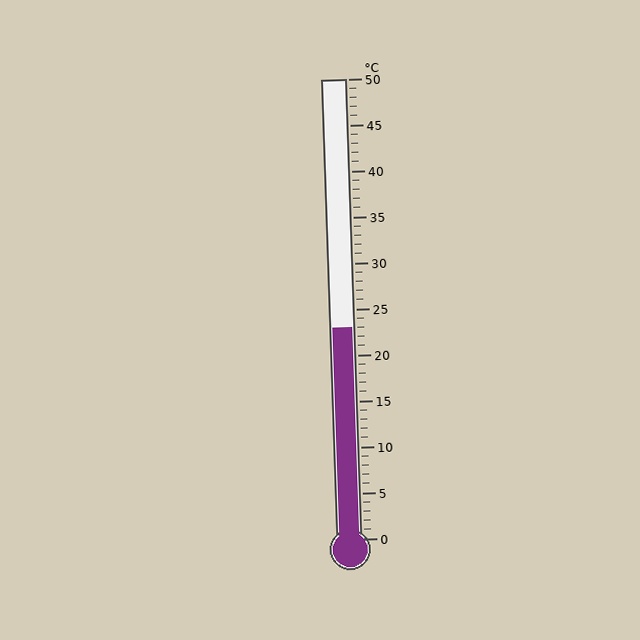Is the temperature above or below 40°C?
The temperature is below 40°C.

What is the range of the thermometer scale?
The thermometer scale ranges from 0°C to 50°C.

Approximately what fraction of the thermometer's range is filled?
The thermometer is filled to approximately 45% of its range.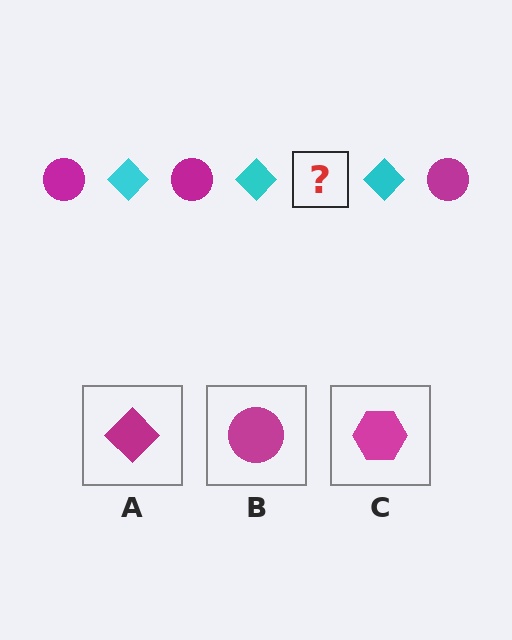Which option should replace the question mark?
Option B.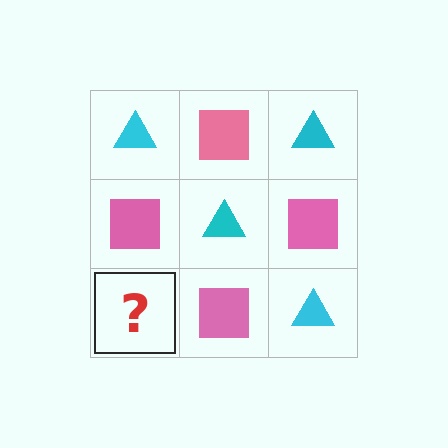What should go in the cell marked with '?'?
The missing cell should contain a cyan triangle.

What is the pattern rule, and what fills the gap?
The rule is that it alternates cyan triangle and pink square in a checkerboard pattern. The gap should be filled with a cyan triangle.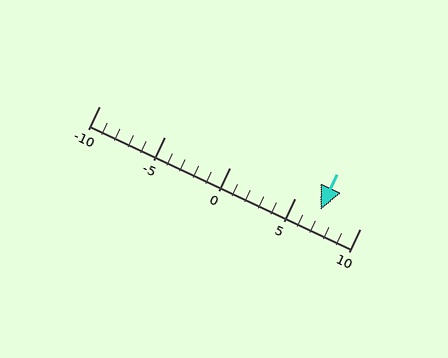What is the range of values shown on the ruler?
The ruler shows values from -10 to 10.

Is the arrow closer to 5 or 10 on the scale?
The arrow is closer to 5.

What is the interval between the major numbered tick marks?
The major tick marks are spaced 5 units apart.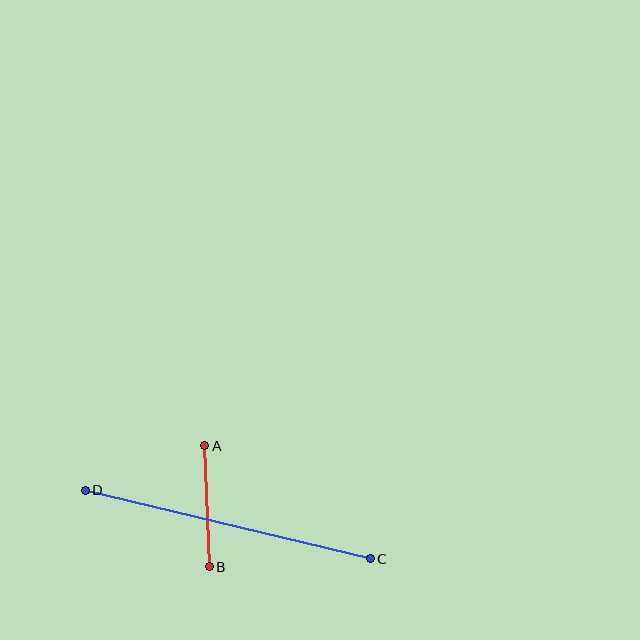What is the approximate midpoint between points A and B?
The midpoint is at approximately (207, 506) pixels.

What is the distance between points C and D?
The distance is approximately 293 pixels.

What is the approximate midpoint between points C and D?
The midpoint is at approximately (228, 525) pixels.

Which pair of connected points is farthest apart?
Points C and D are farthest apart.